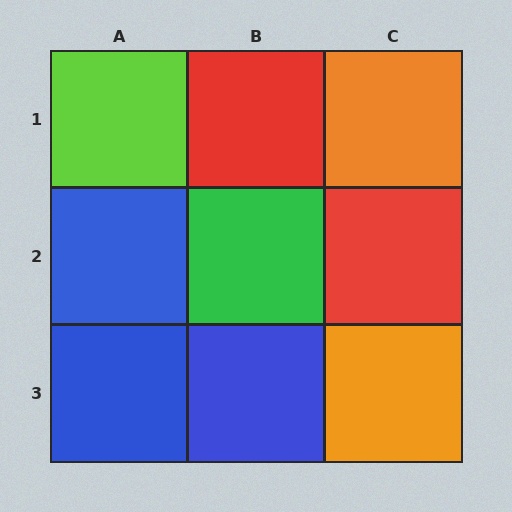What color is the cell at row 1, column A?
Lime.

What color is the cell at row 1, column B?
Red.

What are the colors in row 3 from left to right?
Blue, blue, orange.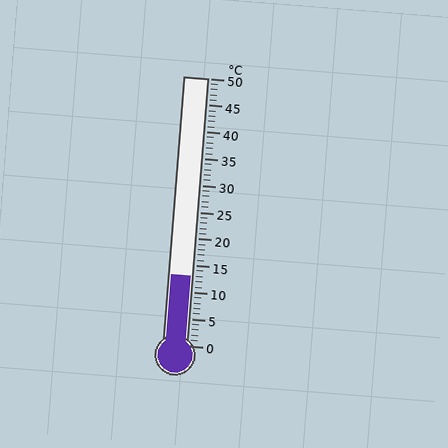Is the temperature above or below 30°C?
The temperature is below 30°C.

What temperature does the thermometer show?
The thermometer shows approximately 13°C.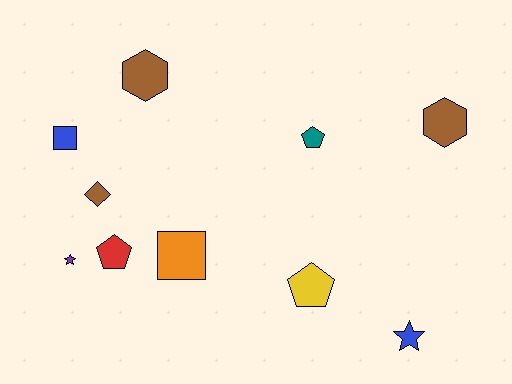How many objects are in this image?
There are 10 objects.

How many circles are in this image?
There are no circles.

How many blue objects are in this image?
There are 2 blue objects.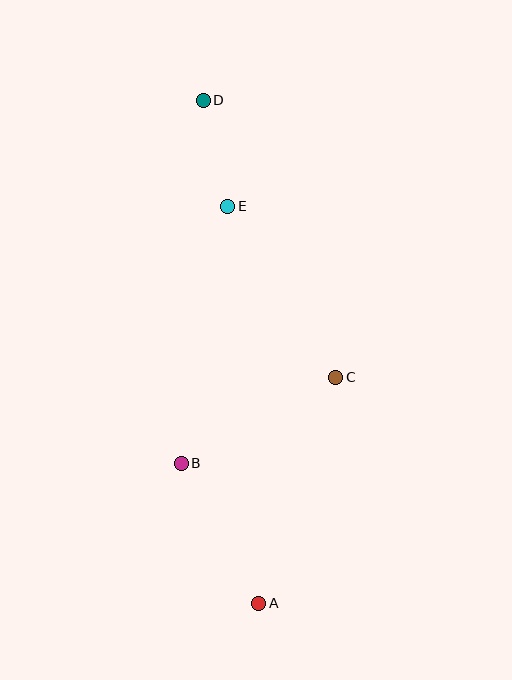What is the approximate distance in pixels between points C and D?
The distance between C and D is approximately 307 pixels.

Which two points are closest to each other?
Points D and E are closest to each other.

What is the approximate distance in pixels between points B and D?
The distance between B and D is approximately 364 pixels.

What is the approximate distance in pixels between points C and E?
The distance between C and E is approximately 202 pixels.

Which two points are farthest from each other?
Points A and D are farthest from each other.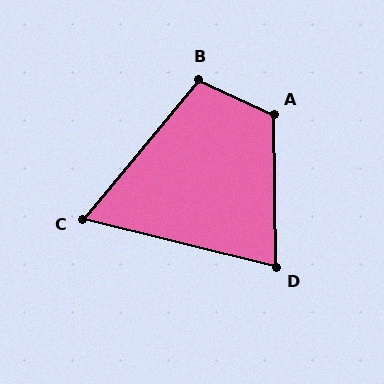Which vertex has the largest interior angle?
A, at approximately 116 degrees.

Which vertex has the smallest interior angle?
C, at approximately 64 degrees.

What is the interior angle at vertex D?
Approximately 75 degrees (acute).